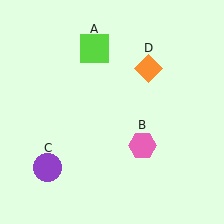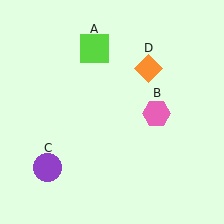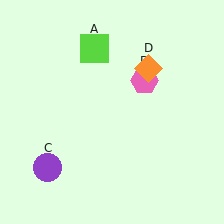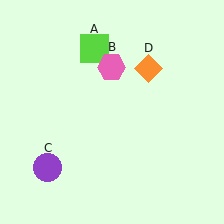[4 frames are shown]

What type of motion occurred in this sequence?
The pink hexagon (object B) rotated counterclockwise around the center of the scene.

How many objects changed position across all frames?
1 object changed position: pink hexagon (object B).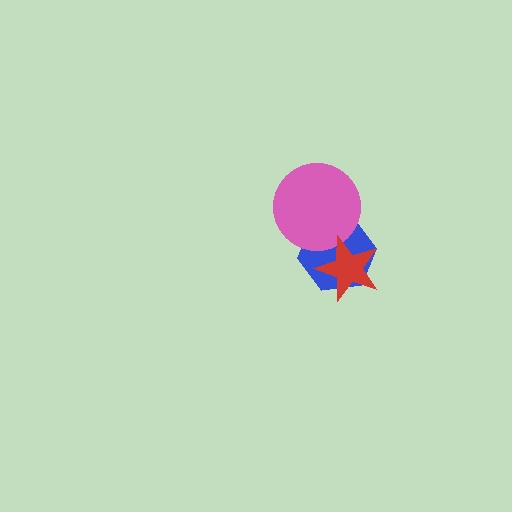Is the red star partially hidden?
No, no other shape covers it.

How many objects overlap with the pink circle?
2 objects overlap with the pink circle.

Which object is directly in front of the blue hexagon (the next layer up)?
The pink circle is directly in front of the blue hexagon.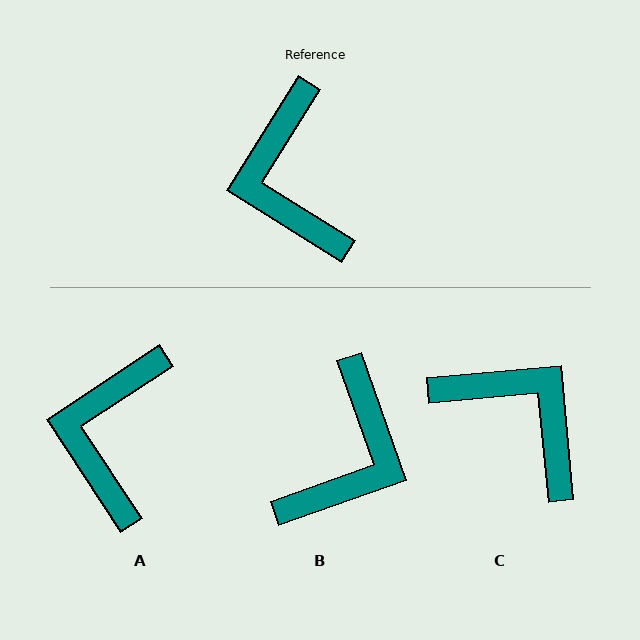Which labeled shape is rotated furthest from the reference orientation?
C, about 143 degrees away.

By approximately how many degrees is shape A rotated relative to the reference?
Approximately 25 degrees clockwise.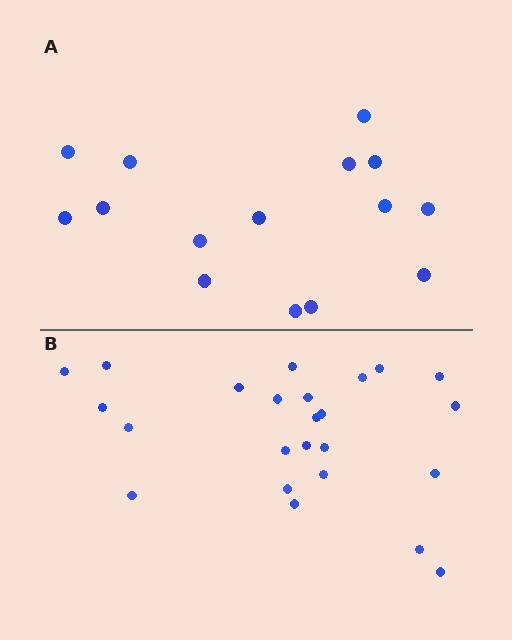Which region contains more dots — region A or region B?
Region B (the bottom region) has more dots.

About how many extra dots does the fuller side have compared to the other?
Region B has roughly 8 or so more dots than region A.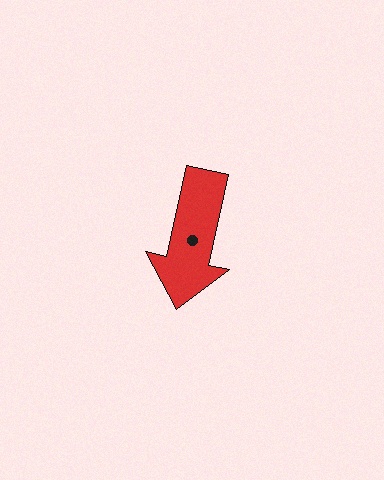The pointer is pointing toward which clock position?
Roughly 6 o'clock.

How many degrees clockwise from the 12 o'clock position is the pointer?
Approximately 192 degrees.